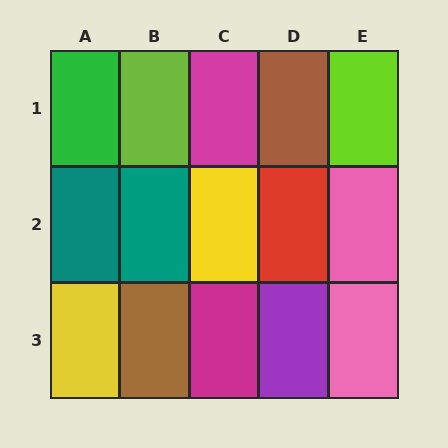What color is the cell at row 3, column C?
Magenta.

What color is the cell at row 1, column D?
Brown.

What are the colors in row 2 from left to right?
Teal, teal, yellow, red, pink.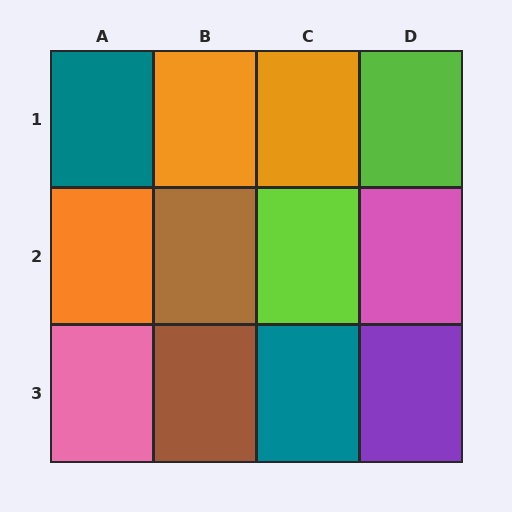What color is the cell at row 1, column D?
Lime.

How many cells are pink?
2 cells are pink.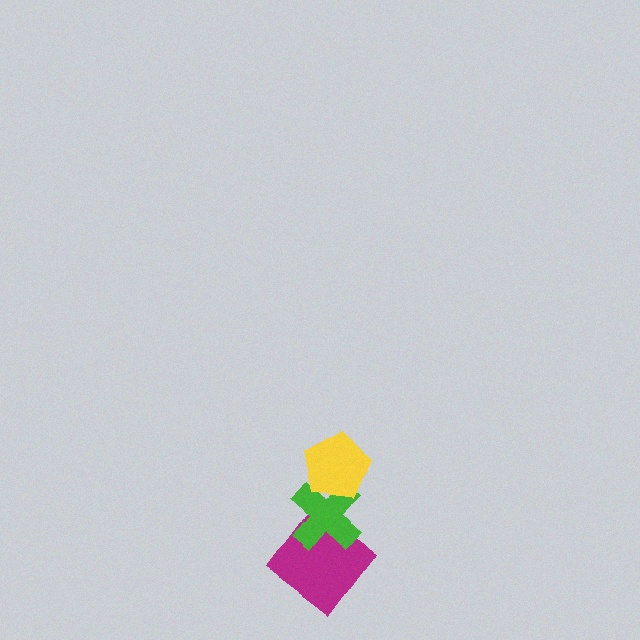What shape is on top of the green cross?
The yellow pentagon is on top of the green cross.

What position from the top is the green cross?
The green cross is 2nd from the top.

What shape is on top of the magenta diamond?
The green cross is on top of the magenta diamond.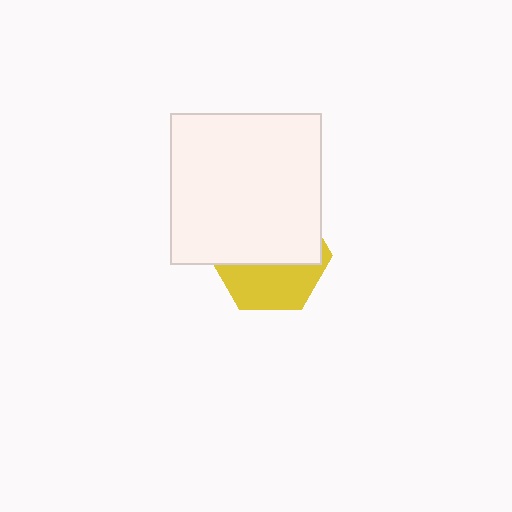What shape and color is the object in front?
The object in front is a white square.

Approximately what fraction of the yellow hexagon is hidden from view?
Roughly 60% of the yellow hexagon is hidden behind the white square.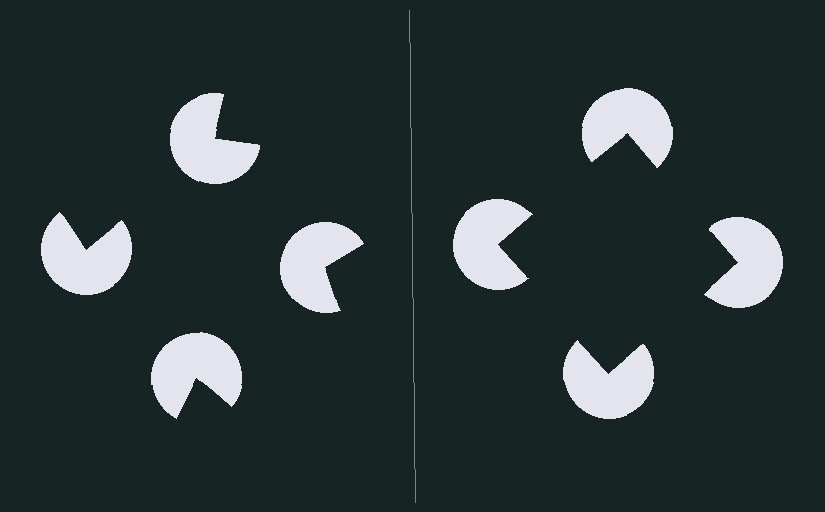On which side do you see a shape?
An illusory square appears on the right side. On the left side the wedge cuts are rotated, so no coherent shape forms.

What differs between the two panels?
The pac-man discs are positioned identically on both sides; only the wedge orientations differ. On the right they align to a square; on the left they are misaligned.